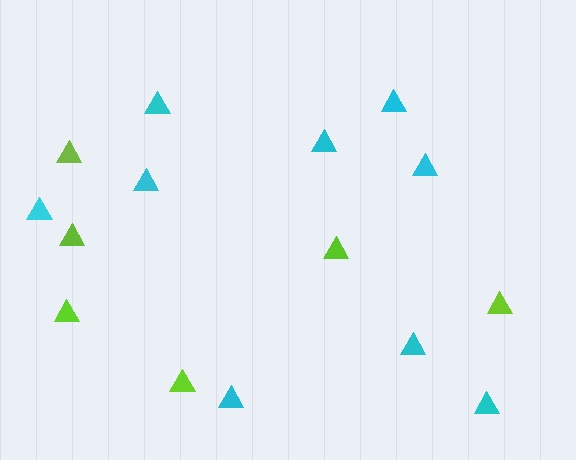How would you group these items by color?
There are 2 groups: one group of lime triangles (6) and one group of cyan triangles (9).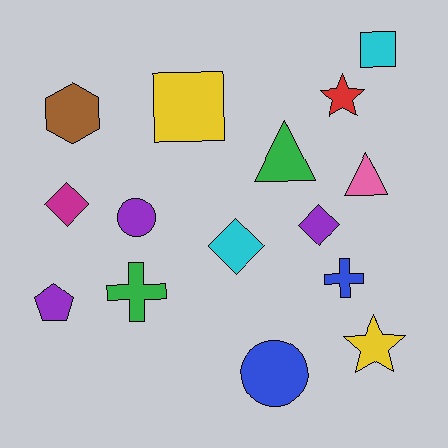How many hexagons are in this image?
There is 1 hexagon.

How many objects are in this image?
There are 15 objects.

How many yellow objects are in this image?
There are 2 yellow objects.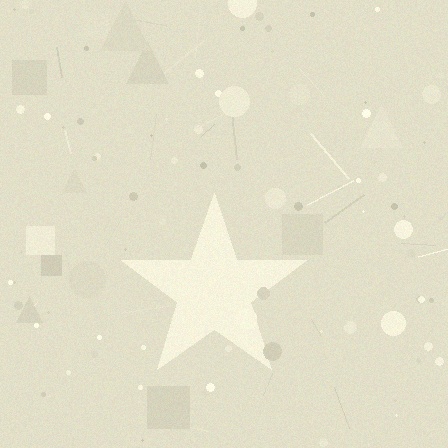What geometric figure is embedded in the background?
A star is embedded in the background.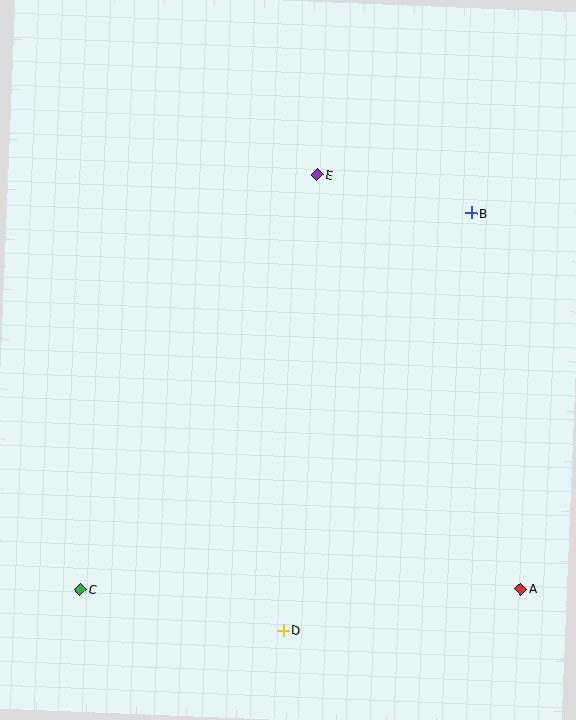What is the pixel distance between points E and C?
The distance between E and C is 477 pixels.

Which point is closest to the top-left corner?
Point E is closest to the top-left corner.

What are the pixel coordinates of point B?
Point B is at (471, 213).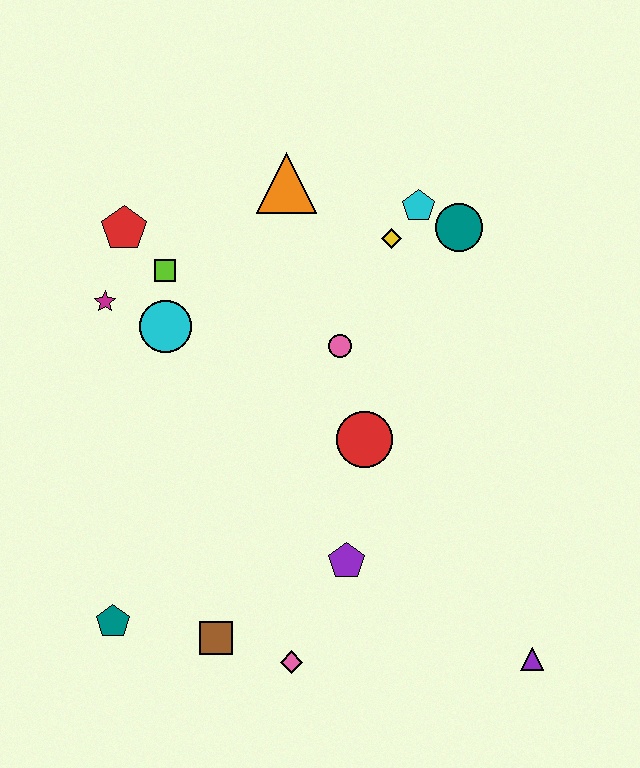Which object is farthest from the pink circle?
The purple triangle is farthest from the pink circle.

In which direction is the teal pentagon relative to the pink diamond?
The teal pentagon is to the left of the pink diamond.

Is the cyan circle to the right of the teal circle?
No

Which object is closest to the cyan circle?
The lime square is closest to the cyan circle.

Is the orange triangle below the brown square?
No